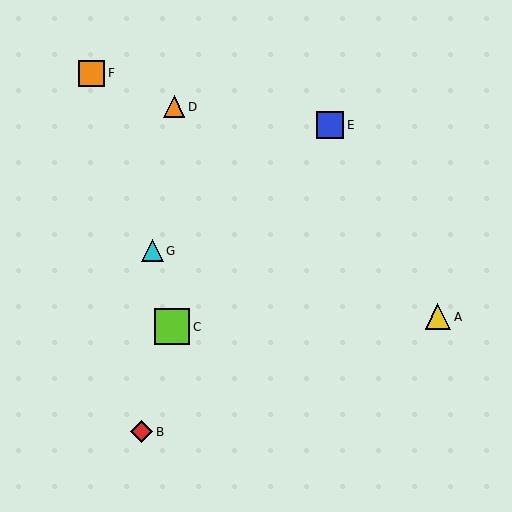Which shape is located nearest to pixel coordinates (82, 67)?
The orange square (labeled F) at (92, 73) is nearest to that location.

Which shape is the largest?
The lime square (labeled C) is the largest.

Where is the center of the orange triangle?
The center of the orange triangle is at (174, 107).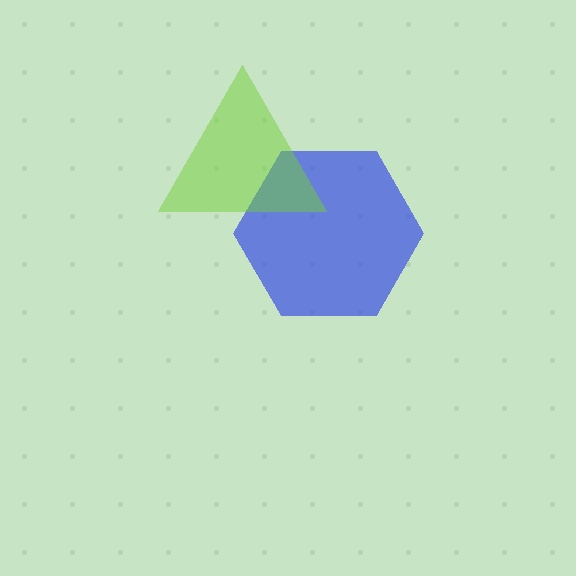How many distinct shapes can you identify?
There are 2 distinct shapes: a blue hexagon, a lime triangle.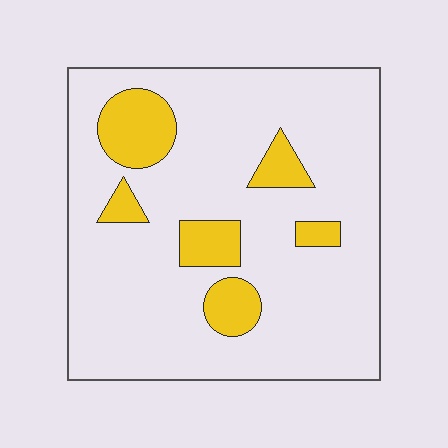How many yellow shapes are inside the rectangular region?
6.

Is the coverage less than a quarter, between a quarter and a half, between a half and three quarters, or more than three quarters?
Less than a quarter.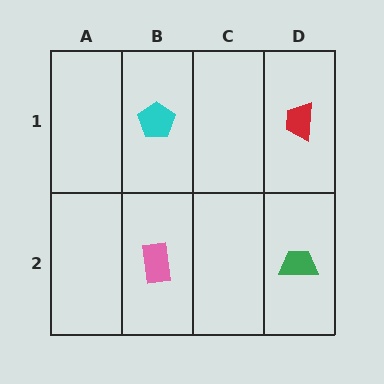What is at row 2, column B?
A pink rectangle.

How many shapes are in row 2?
2 shapes.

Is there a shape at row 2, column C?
No, that cell is empty.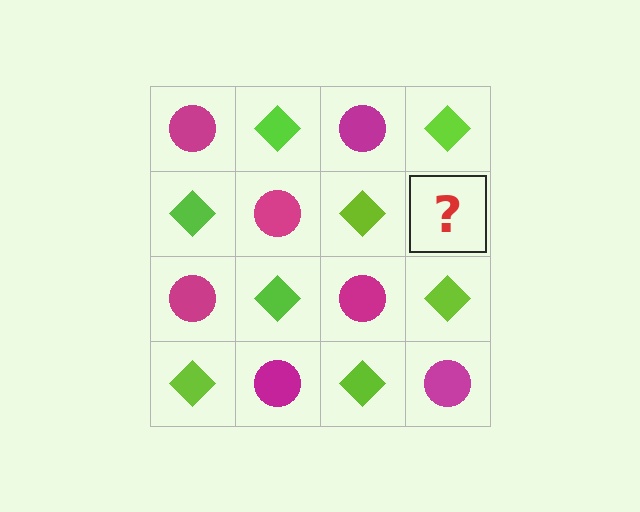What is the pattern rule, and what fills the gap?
The rule is that it alternates magenta circle and lime diamond in a checkerboard pattern. The gap should be filled with a magenta circle.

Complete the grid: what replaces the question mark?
The question mark should be replaced with a magenta circle.